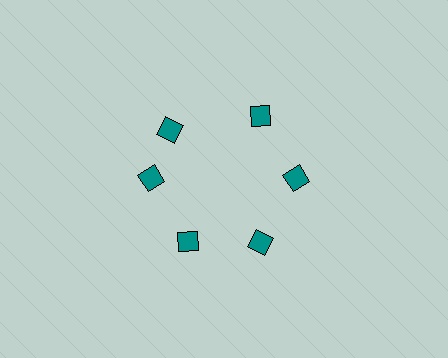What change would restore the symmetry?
The symmetry would be restored by rotating it back into even spacing with its neighbors so that all 6 diamonds sit at equal angles and equal distance from the center.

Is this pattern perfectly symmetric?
No. The 6 teal diamonds are arranged in a ring, but one element near the 11 o'clock position is rotated out of alignment along the ring, breaking the 6-fold rotational symmetry.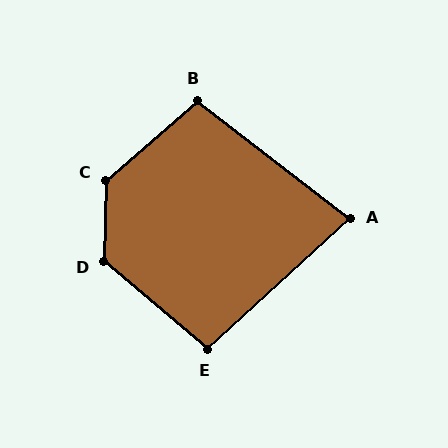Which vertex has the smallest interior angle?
A, at approximately 80 degrees.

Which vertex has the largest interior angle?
C, at approximately 133 degrees.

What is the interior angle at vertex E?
Approximately 97 degrees (obtuse).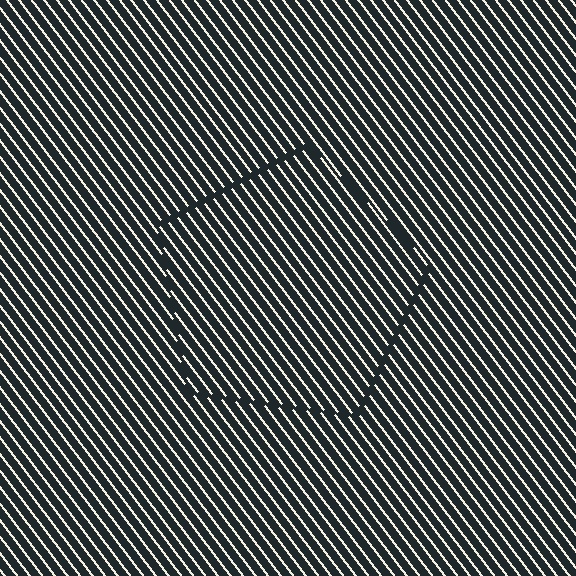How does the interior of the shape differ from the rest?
The interior of the shape contains the same grating, shifted by half a period — the contour is defined by the phase discontinuity where line-ends from the inner and outer gratings abut.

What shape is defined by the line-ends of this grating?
An illusory pentagon. The interior of the shape contains the same grating, shifted by half a period — the contour is defined by the phase discontinuity where line-ends from the inner and outer gratings abut.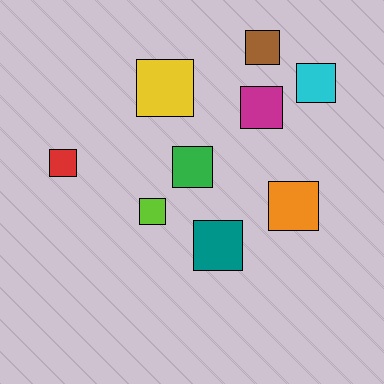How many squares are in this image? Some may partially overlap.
There are 9 squares.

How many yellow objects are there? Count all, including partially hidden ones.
There is 1 yellow object.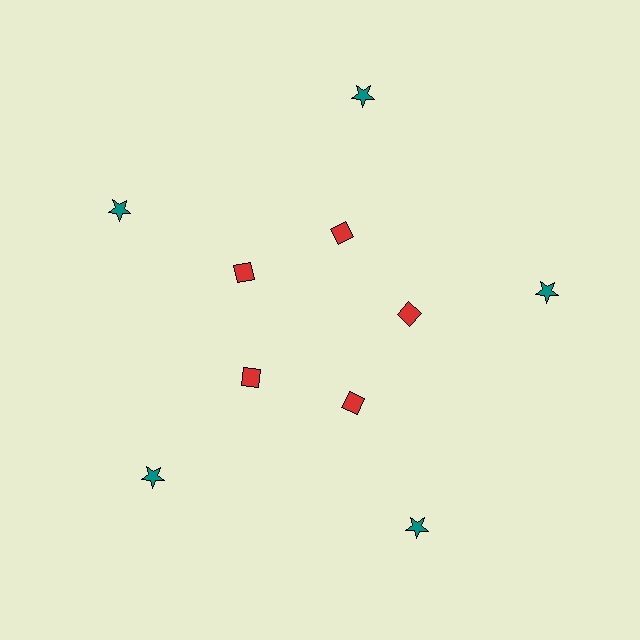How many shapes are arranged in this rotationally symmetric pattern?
There are 10 shapes, arranged in 5 groups of 2.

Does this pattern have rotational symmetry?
Yes, this pattern has 5-fold rotational symmetry. It looks the same after rotating 72 degrees around the center.